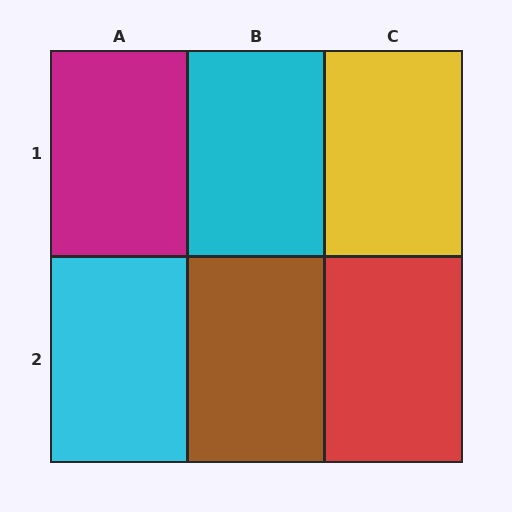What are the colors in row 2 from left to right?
Cyan, brown, red.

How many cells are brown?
1 cell is brown.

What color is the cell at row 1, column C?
Yellow.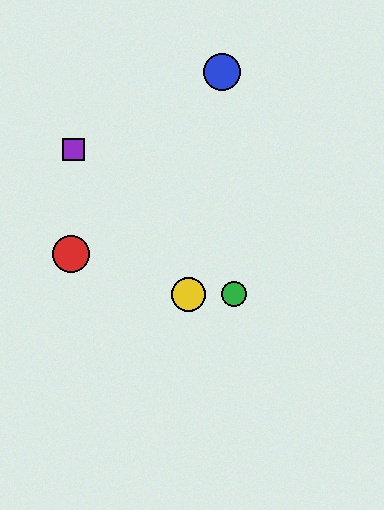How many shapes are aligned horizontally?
2 shapes (the green circle, the yellow circle) are aligned horizontally.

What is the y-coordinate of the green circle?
The green circle is at y≈294.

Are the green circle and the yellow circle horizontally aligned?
Yes, both are at y≈294.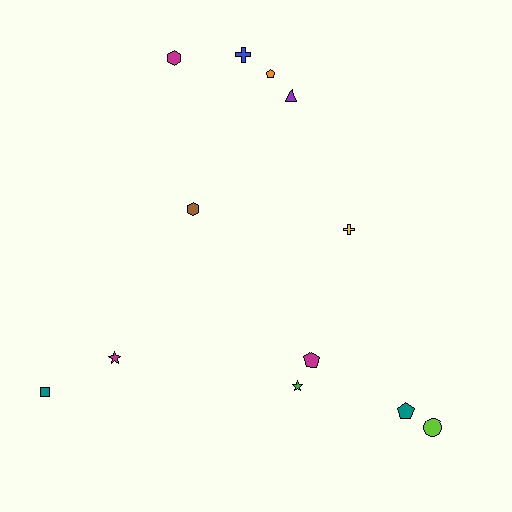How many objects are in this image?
There are 12 objects.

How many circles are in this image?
There is 1 circle.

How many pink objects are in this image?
There are no pink objects.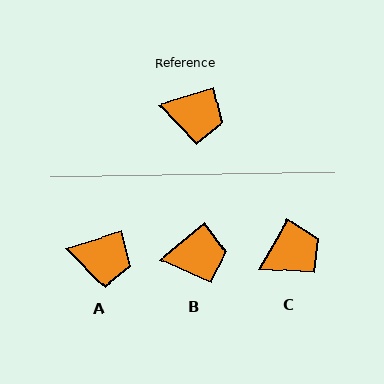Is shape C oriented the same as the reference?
No, it is off by about 43 degrees.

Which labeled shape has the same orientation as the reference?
A.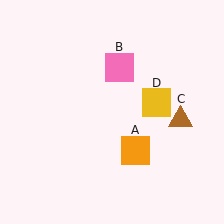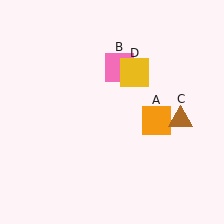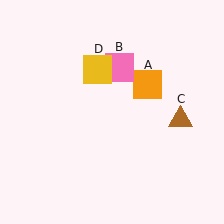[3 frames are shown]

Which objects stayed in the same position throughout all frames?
Pink square (object B) and brown triangle (object C) remained stationary.